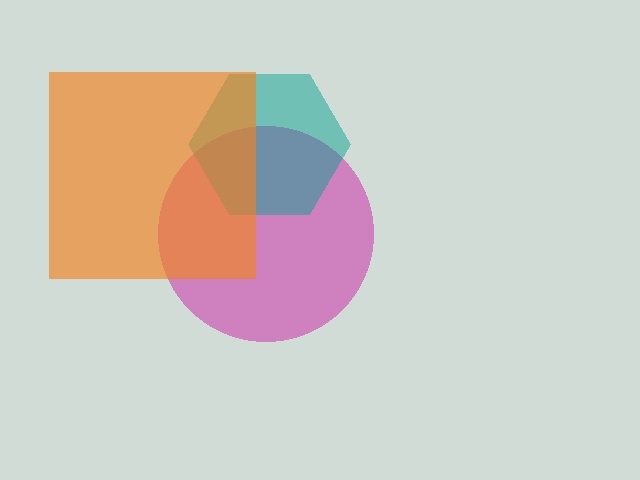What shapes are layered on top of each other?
The layered shapes are: a magenta circle, a teal hexagon, an orange square.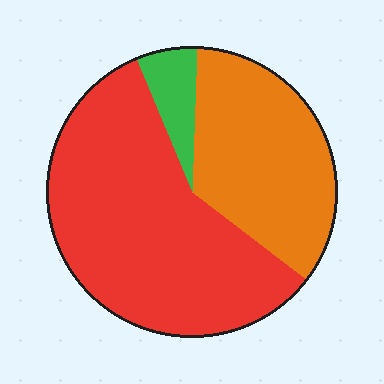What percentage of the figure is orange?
Orange takes up about one third (1/3) of the figure.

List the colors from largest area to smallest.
From largest to smallest: red, orange, green.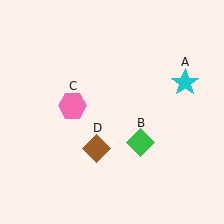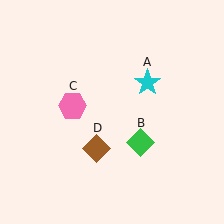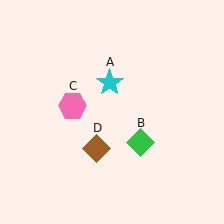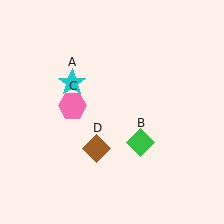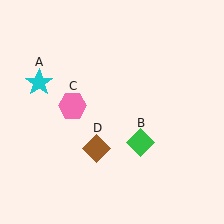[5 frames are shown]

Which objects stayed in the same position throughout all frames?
Green diamond (object B) and pink hexagon (object C) and brown diamond (object D) remained stationary.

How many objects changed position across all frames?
1 object changed position: cyan star (object A).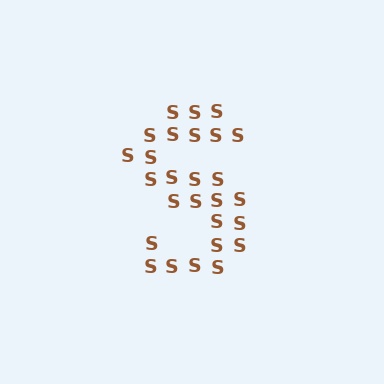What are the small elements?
The small elements are letter S's.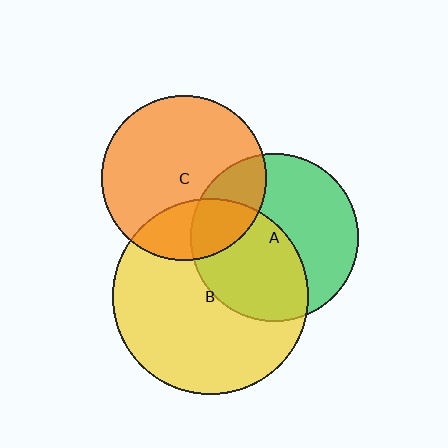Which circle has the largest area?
Circle B (yellow).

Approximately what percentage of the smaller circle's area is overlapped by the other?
Approximately 50%.